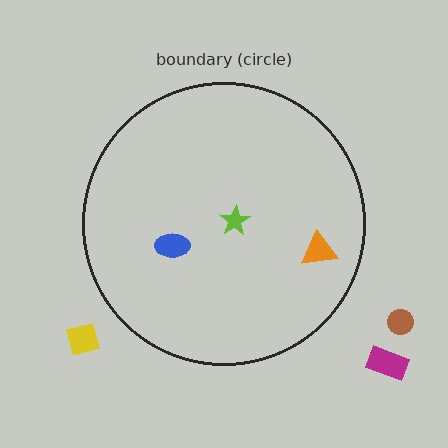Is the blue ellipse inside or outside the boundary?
Inside.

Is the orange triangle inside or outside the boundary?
Inside.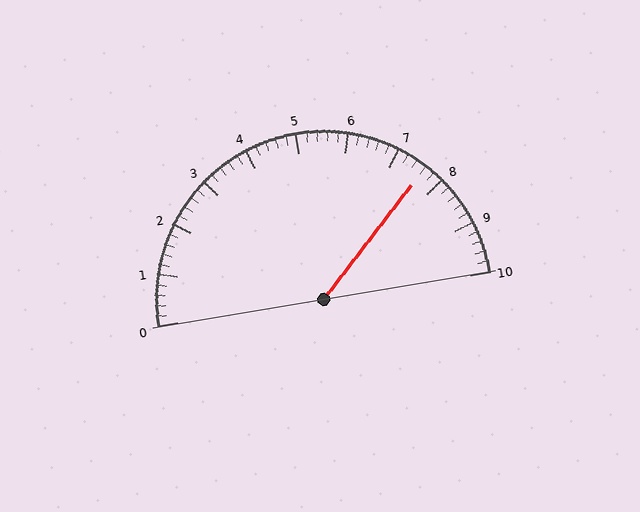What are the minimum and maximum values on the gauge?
The gauge ranges from 0 to 10.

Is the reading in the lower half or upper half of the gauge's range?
The reading is in the upper half of the range (0 to 10).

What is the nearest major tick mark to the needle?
The nearest major tick mark is 8.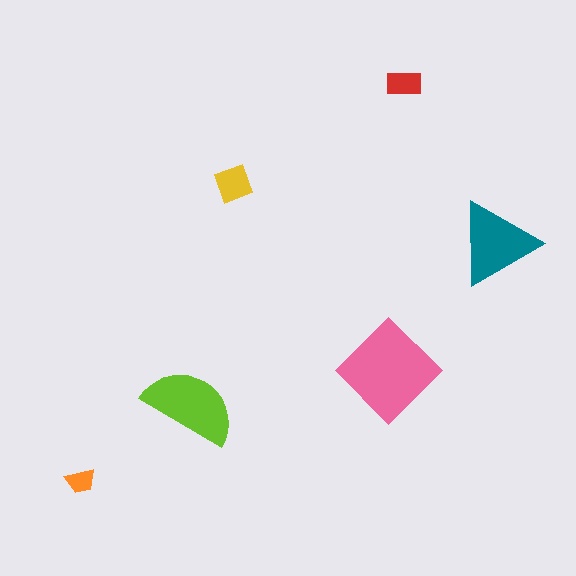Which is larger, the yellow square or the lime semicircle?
The lime semicircle.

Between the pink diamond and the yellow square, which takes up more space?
The pink diamond.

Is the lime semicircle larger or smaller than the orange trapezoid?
Larger.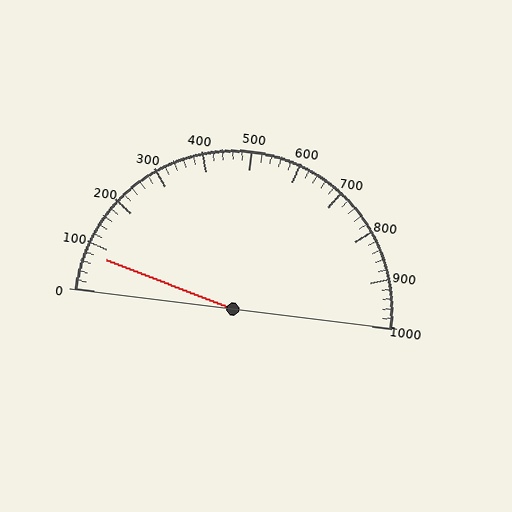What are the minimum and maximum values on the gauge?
The gauge ranges from 0 to 1000.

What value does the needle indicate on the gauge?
The needle indicates approximately 80.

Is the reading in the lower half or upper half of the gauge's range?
The reading is in the lower half of the range (0 to 1000).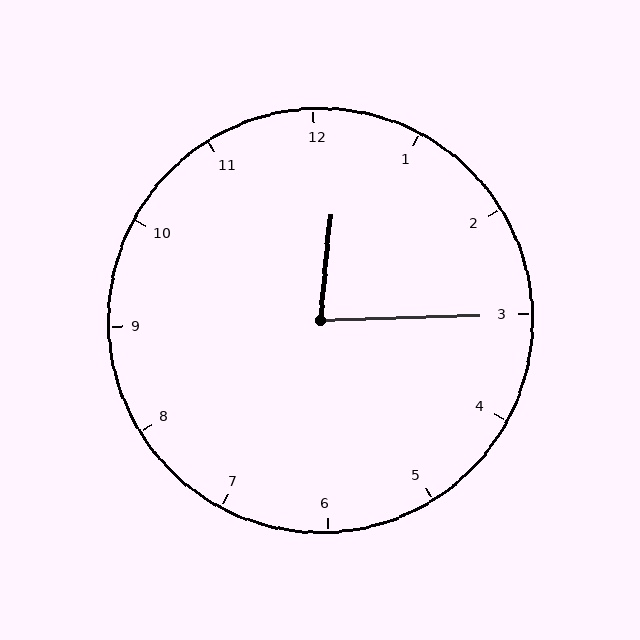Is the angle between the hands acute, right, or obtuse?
It is acute.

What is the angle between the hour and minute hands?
Approximately 82 degrees.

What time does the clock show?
12:15.